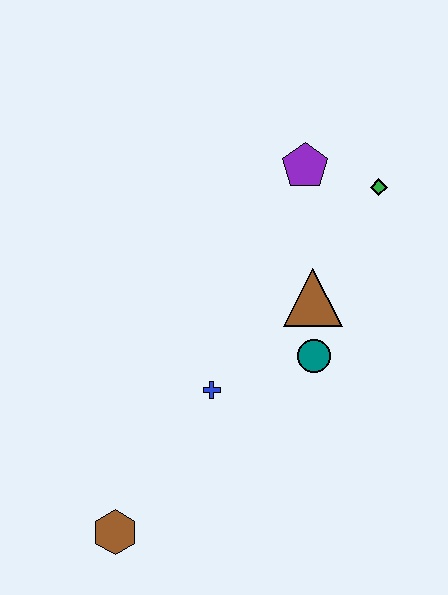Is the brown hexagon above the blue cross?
No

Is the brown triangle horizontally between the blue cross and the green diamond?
Yes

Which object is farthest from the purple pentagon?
The brown hexagon is farthest from the purple pentagon.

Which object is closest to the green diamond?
The purple pentagon is closest to the green diamond.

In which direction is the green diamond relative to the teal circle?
The green diamond is above the teal circle.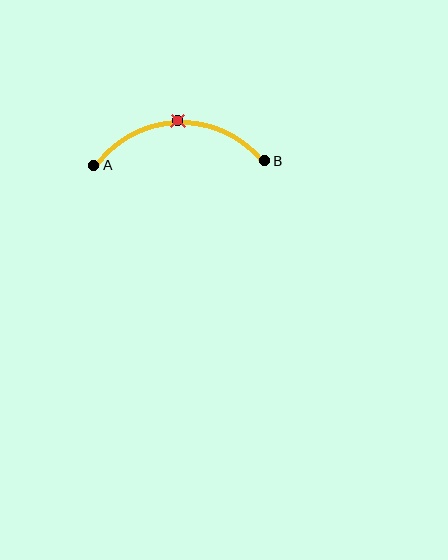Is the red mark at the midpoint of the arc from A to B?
Yes. The red mark lies on the arc at equal arc-length from both A and B — it is the arc midpoint.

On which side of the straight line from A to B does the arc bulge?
The arc bulges above the straight line connecting A and B.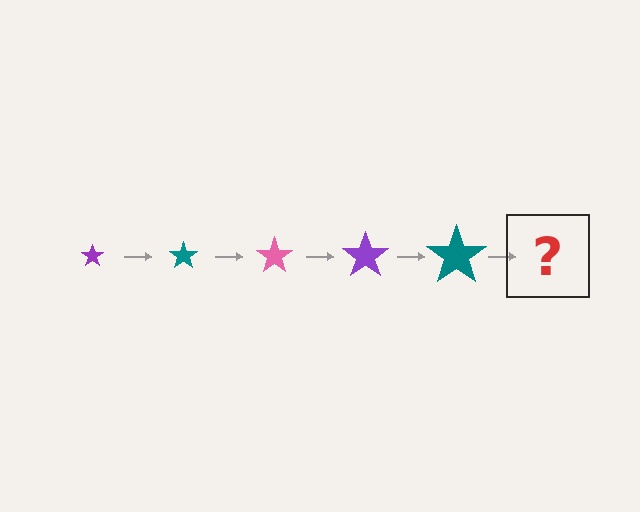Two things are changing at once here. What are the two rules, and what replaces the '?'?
The two rules are that the star grows larger each step and the color cycles through purple, teal, and pink. The '?' should be a pink star, larger than the previous one.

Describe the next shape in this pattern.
It should be a pink star, larger than the previous one.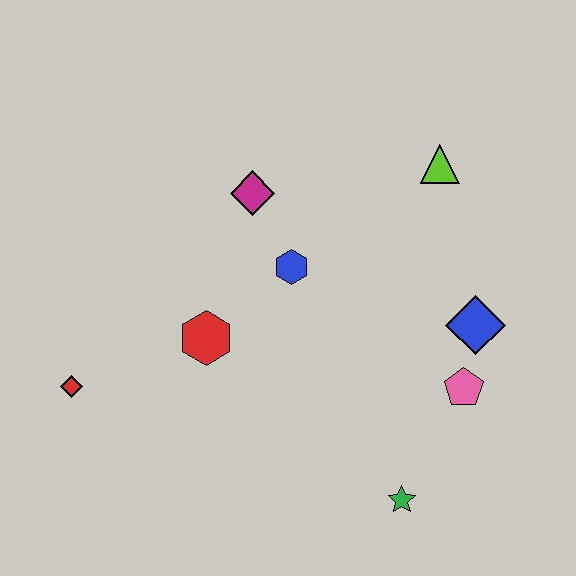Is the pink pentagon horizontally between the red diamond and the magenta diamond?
No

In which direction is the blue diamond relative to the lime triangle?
The blue diamond is below the lime triangle.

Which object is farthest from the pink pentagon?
The red diamond is farthest from the pink pentagon.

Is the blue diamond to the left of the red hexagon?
No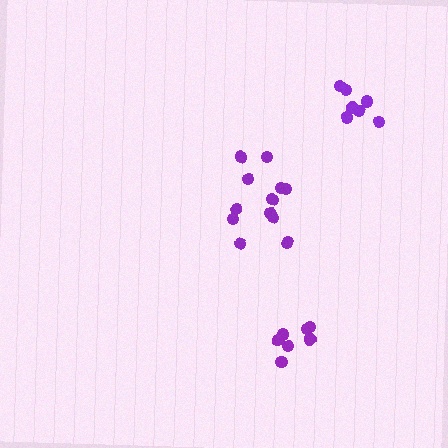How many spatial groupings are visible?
There are 3 spatial groupings.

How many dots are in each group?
Group 1: 12 dots, Group 2: 7 dots, Group 3: 7 dots (26 total).